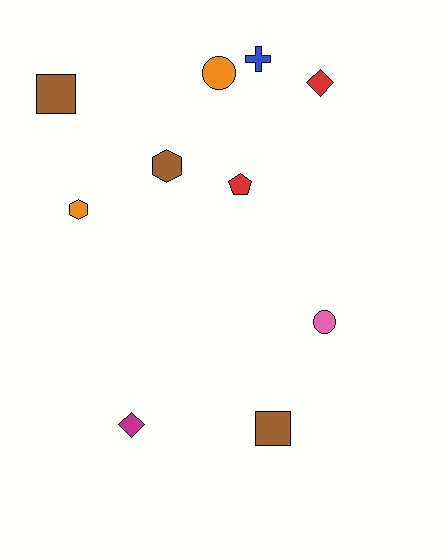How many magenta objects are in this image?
There is 1 magenta object.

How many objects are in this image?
There are 10 objects.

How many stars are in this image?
There are no stars.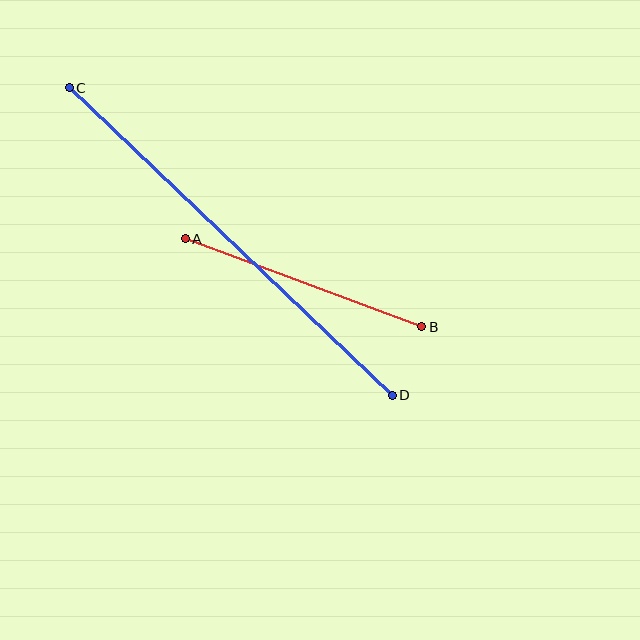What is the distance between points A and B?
The distance is approximately 252 pixels.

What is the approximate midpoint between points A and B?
The midpoint is at approximately (304, 283) pixels.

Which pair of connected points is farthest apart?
Points C and D are farthest apart.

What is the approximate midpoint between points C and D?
The midpoint is at approximately (231, 242) pixels.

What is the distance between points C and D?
The distance is approximately 446 pixels.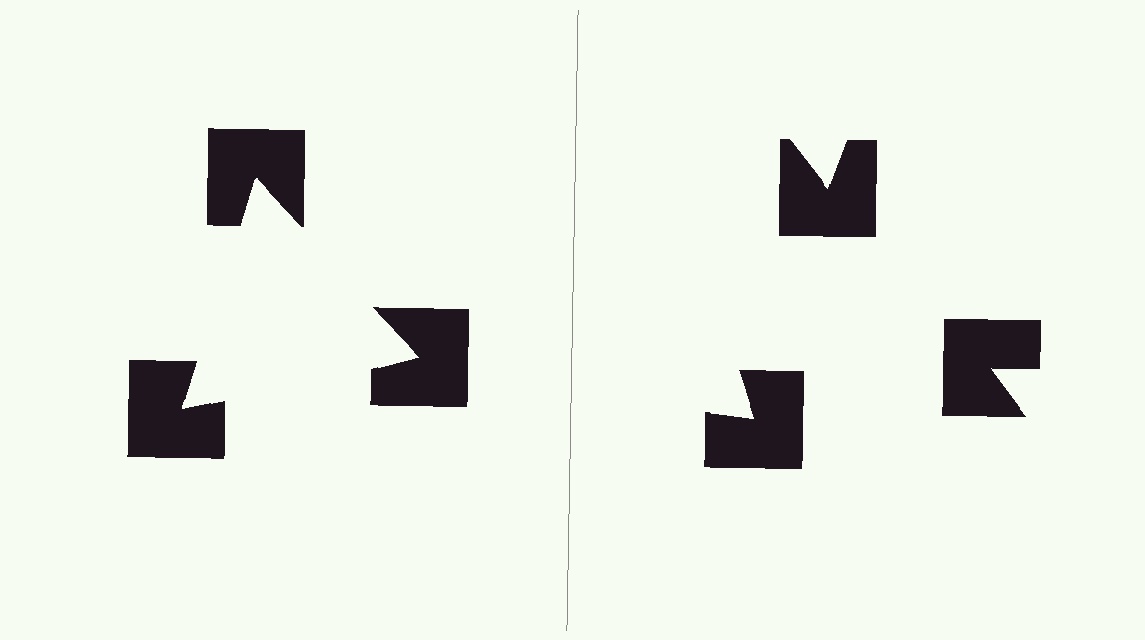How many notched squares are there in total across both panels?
6 — 3 on each side.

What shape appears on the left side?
An illusory triangle.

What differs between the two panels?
The notched squares are positioned identically on both sides; only the wedge orientations differ. On the left they align to a triangle; on the right they are misaligned.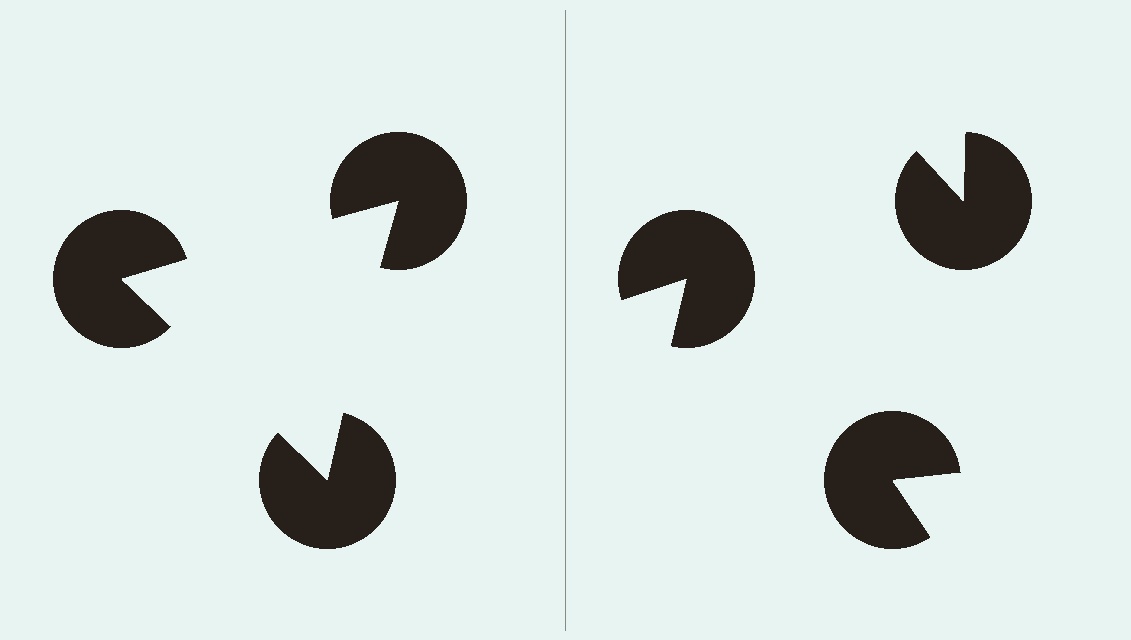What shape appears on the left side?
An illusory triangle.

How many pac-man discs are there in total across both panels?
6 — 3 on each side.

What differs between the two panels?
The pac-man discs are positioned identically on both sides; only the wedge orientations differ. On the left they align to a triangle; on the right they are misaligned.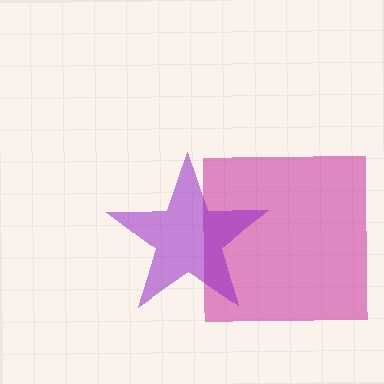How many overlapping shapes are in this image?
There are 2 overlapping shapes in the image.